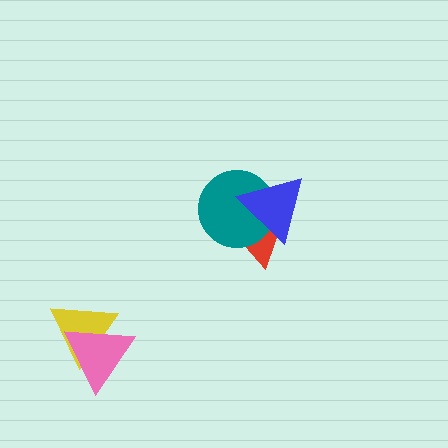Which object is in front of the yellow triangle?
The pink triangle is in front of the yellow triangle.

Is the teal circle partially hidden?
Yes, it is partially covered by another shape.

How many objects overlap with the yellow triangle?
1 object overlaps with the yellow triangle.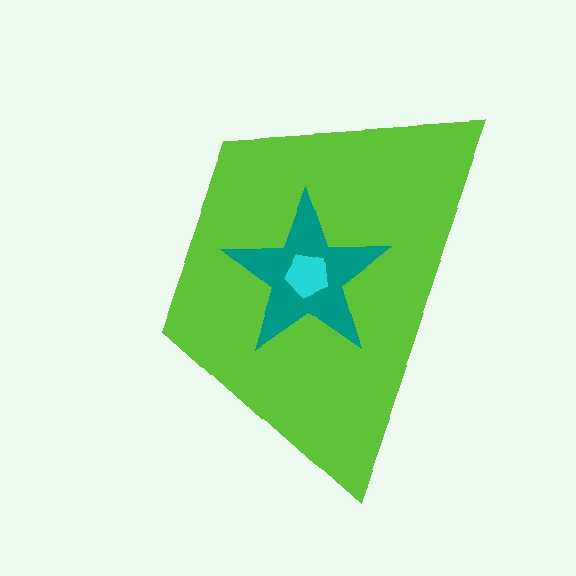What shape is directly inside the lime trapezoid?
The teal star.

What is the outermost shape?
The lime trapezoid.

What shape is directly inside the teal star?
The cyan pentagon.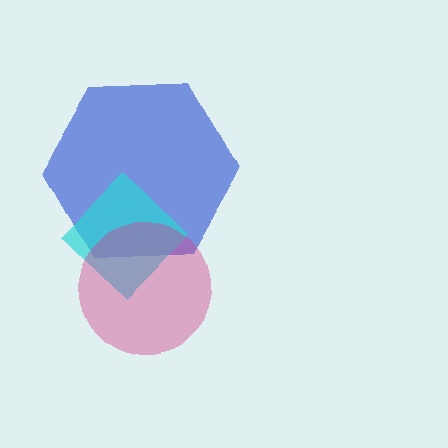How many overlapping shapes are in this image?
There are 3 overlapping shapes in the image.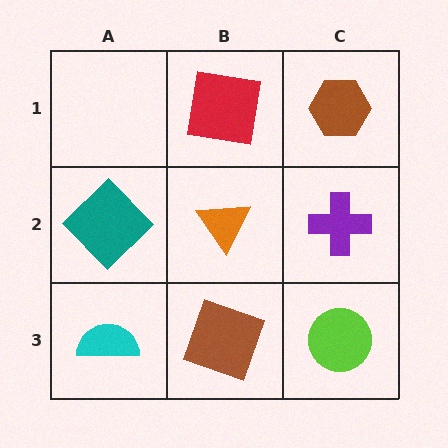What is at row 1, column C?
A brown hexagon.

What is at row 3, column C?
A lime circle.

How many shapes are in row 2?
3 shapes.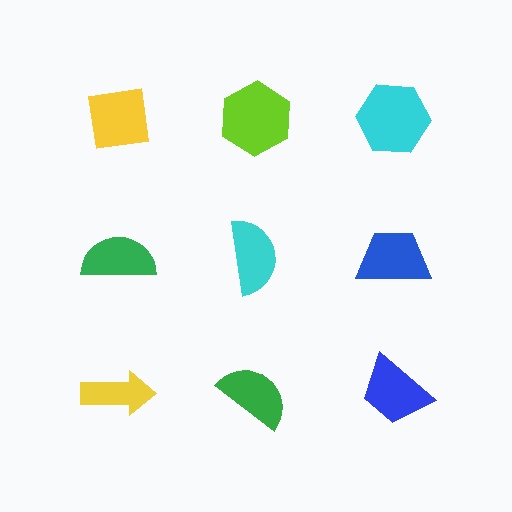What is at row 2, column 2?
A cyan semicircle.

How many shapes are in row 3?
3 shapes.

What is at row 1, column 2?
A lime hexagon.